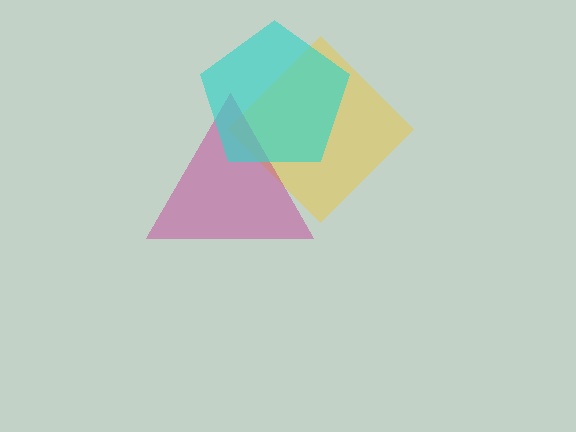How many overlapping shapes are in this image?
There are 3 overlapping shapes in the image.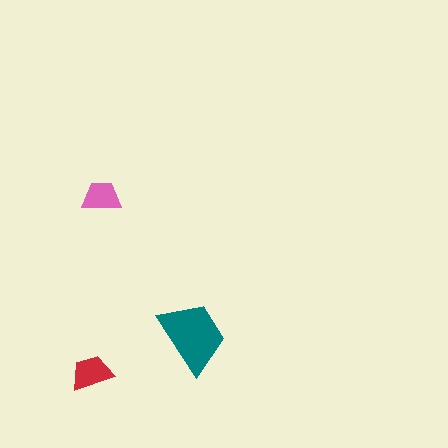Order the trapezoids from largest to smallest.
the teal one, the red one, the pink one.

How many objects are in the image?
There are 3 objects in the image.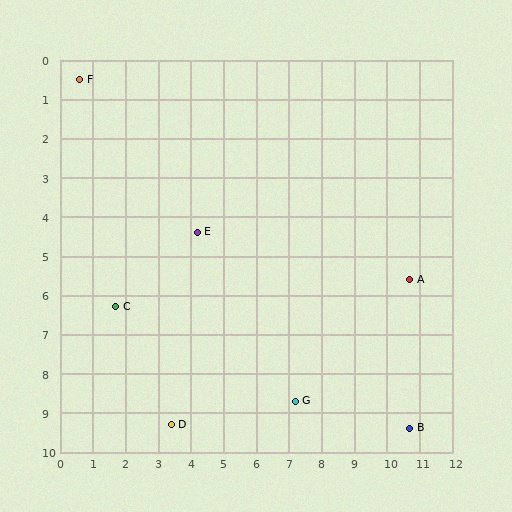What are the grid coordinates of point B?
Point B is at approximately (10.7, 9.4).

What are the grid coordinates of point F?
Point F is at approximately (0.6, 0.5).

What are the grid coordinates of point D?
Point D is at approximately (3.4, 9.3).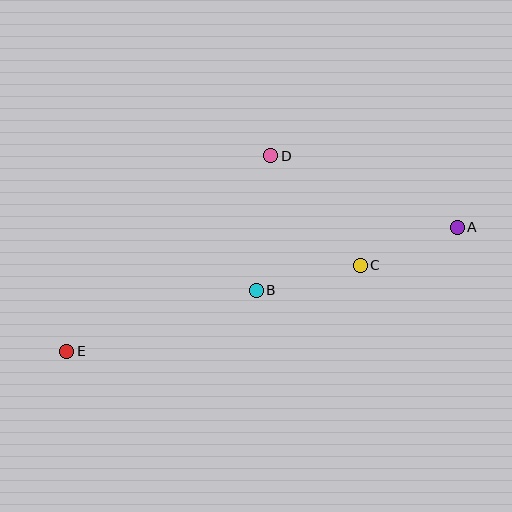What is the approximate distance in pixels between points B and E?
The distance between B and E is approximately 199 pixels.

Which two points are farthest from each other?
Points A and E are farthest from each other.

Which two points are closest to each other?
Points A and C are closest to each other.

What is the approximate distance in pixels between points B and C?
The distance between B and C is approximately 107 pixels.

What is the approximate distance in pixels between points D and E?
The distance between D and E is approximately 282 pixels.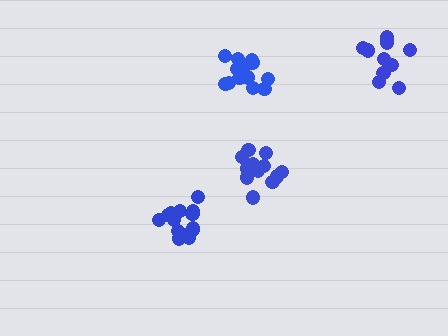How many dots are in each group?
Group 1: 10 dots, Group 2: 12 dots, Group 3: 14 dots, Group 4: 13 dots (49 total).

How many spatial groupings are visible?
There are 4 spatial groupings.